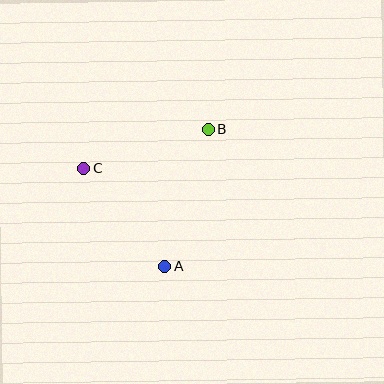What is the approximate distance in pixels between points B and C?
The distance between B and C is approximately 131 pixels.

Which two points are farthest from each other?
Points A and B are farthest from each other.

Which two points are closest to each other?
Points A and C are closest to each other.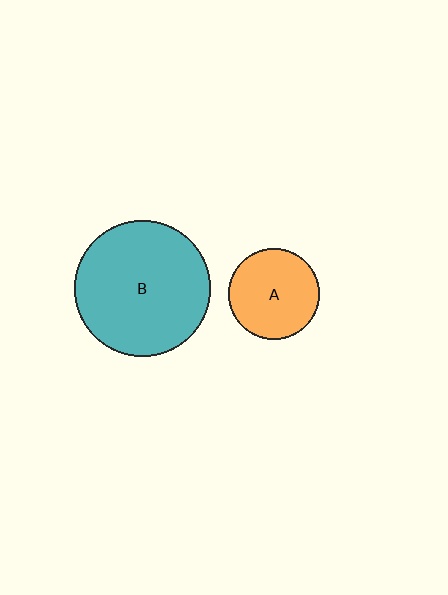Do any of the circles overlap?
No, none of the circles overlap.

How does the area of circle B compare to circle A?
Approximately 2.3 times.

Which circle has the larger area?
Circle B (teal).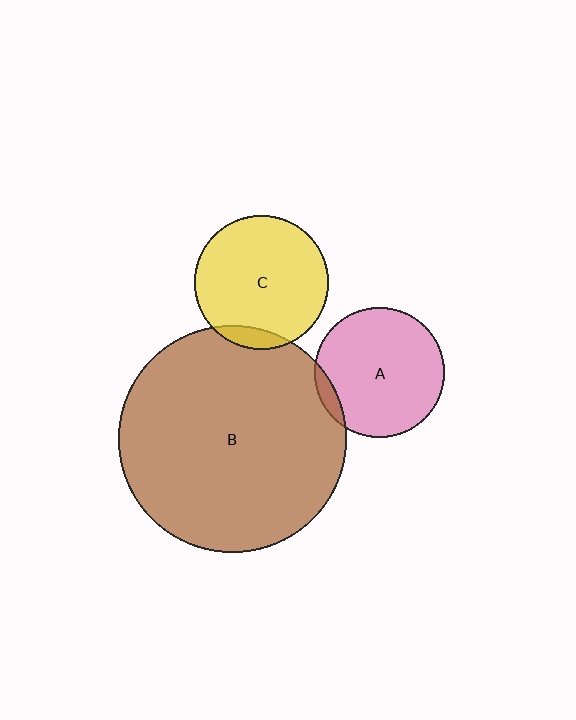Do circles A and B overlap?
Yes.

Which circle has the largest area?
Circle B (brown).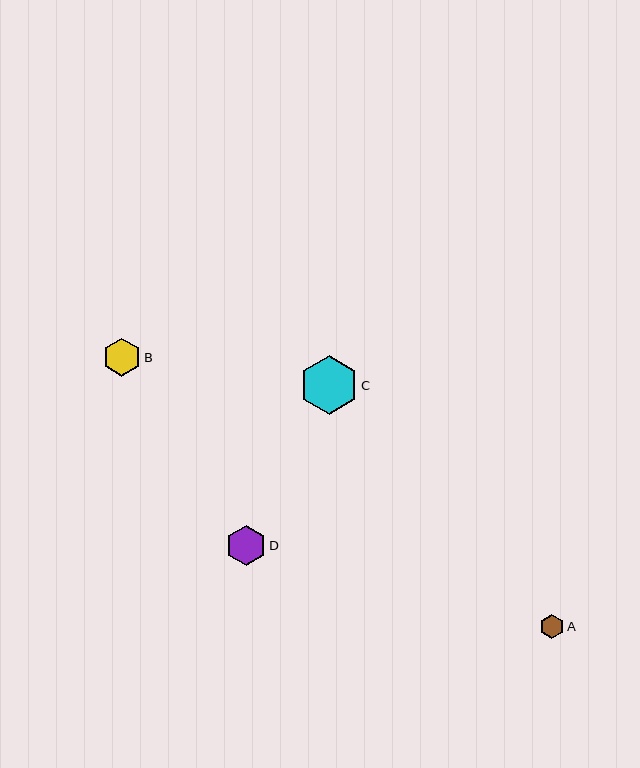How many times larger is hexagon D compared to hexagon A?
Hexagon D is approximately 1.7 times the size of hexagon A.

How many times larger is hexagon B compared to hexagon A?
Hexagon B is approximately 1.6 times the size of hexagon A.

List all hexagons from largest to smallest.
From largest to smallest: C, D, B, A.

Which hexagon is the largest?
Hexagon C is the largest with a size of approximately 58 pixels.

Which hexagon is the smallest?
Hexagon A is the smallest with a size of approximately 24 pixels.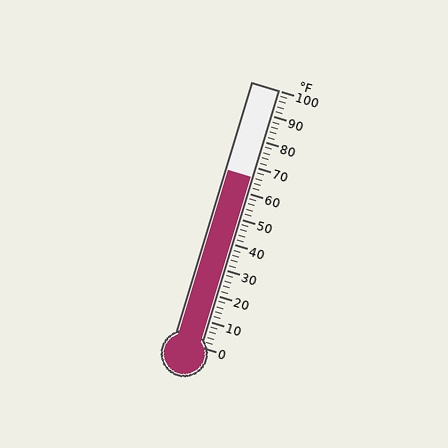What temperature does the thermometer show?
The thermometer shows approximately 66°F.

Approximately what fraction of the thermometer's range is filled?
The thermometer is filled to approximately 65% of its range.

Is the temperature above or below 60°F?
The temperature is above 60°F.